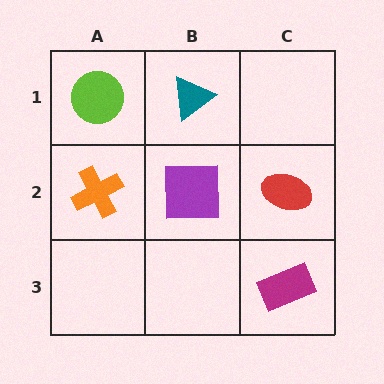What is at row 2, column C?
A red ellipse.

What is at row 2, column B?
A purple square.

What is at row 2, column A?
An orange cross.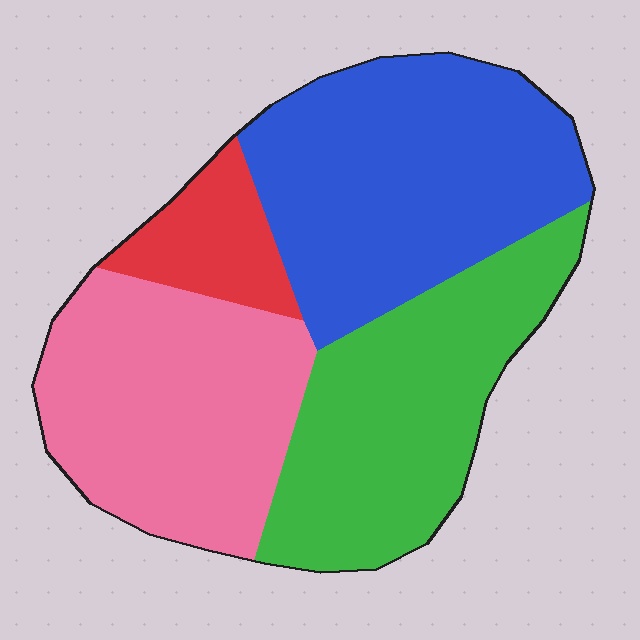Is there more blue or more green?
Blue.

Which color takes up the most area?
Blue, at roughly 35%.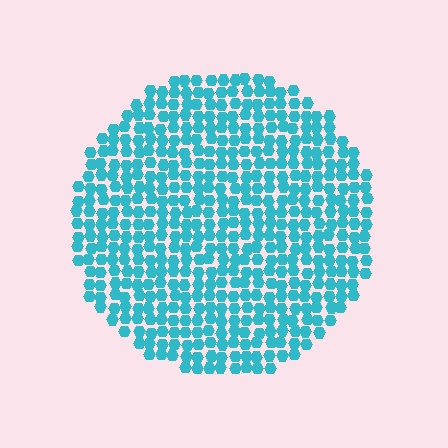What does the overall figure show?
The overall figure shows a circle.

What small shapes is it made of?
It is made of small hexagons.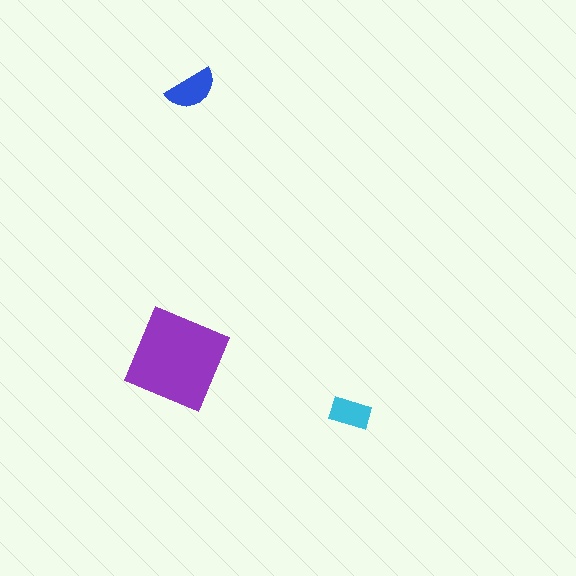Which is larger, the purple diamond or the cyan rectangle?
The purple diamond.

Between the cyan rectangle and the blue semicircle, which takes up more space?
The blue semicircle.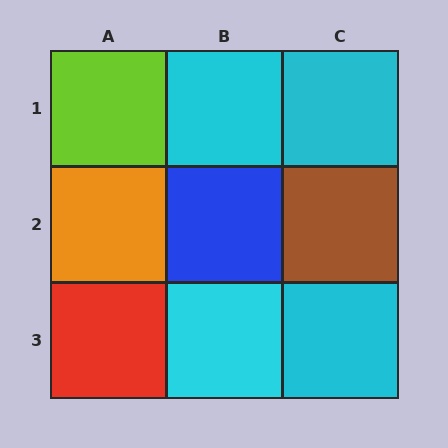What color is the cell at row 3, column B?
Cyan.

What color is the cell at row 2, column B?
Blue.